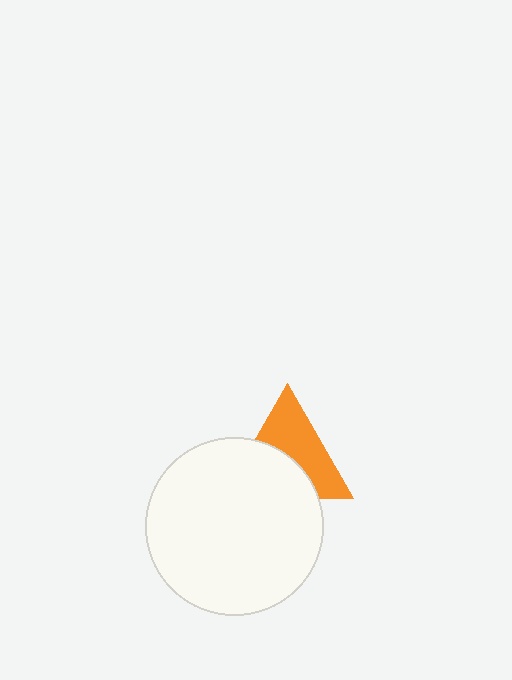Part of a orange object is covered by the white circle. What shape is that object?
It is a triangle.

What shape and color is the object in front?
The object in front is a white circle.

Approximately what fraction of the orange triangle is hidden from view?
Roughly 47% of the orange triangle is hidden behind the white circle.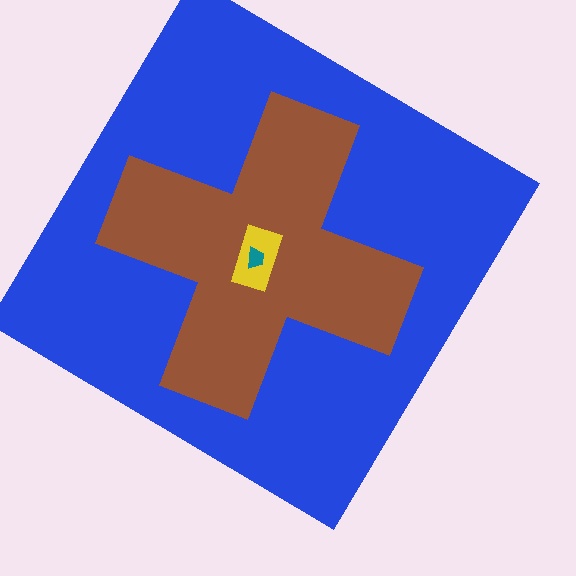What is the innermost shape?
The teal trapezoid.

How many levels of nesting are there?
4.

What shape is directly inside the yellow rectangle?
The teal trapezoid.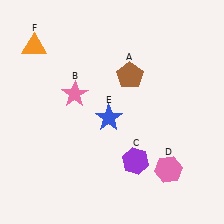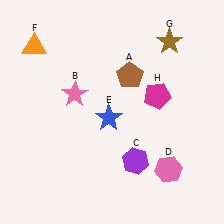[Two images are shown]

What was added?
A brown star (G), a magenta pentagon (H) were added in Image 2.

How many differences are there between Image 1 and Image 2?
There are 2 differences between the two images.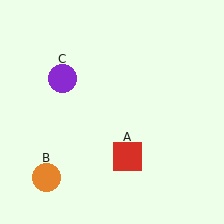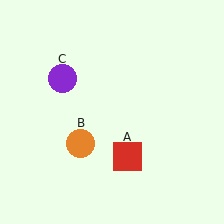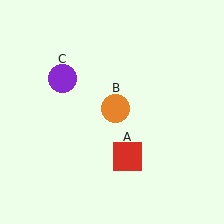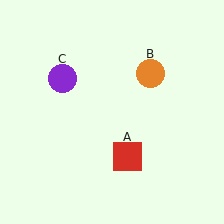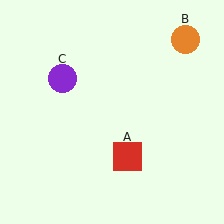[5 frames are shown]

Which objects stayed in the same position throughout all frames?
Red square (object A) and purple circle (object C) remained stationary.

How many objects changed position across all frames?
1 object changed position: orange circle (object B).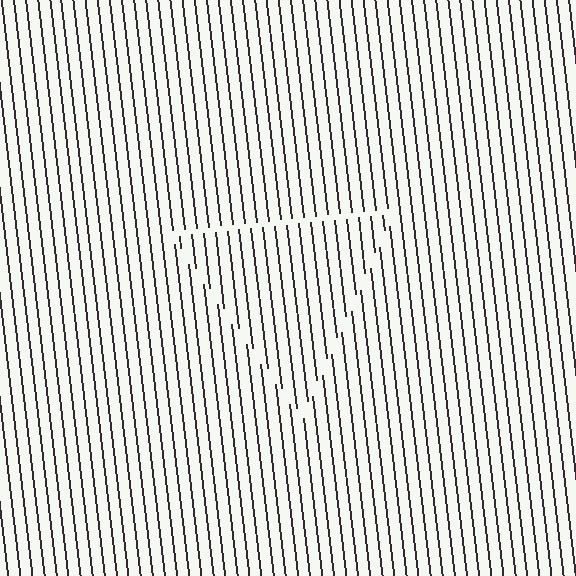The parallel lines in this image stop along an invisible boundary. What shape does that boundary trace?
An illusory triangle. The interior of the shape contains the same grating, shifted by half a period — the contour is defined by the phase discontinuity where line-ends from the inner and outer gratings abut.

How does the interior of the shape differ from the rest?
The interior of the shape contains the same grating, shifted by half a period — the contour is defined by the phase discontinuity where line-ends from the inner and outer gratings abut.